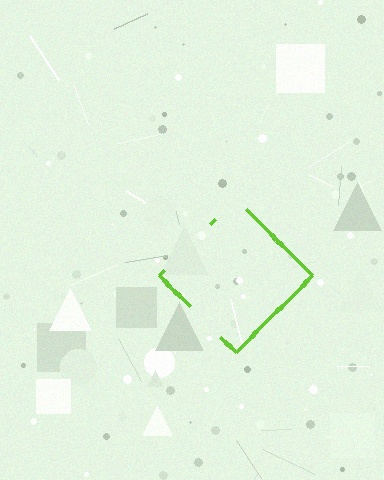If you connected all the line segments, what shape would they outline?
They would outline a diamond.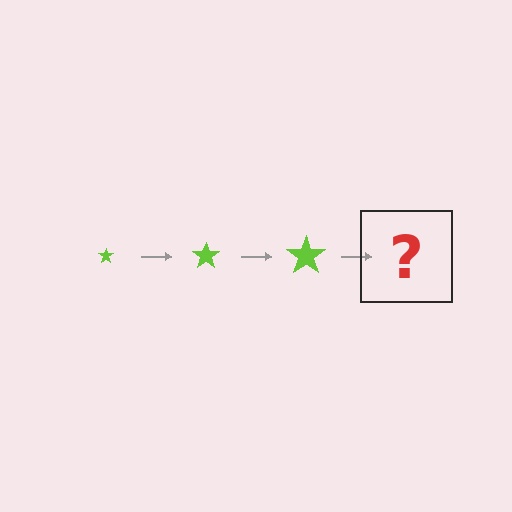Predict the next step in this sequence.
The next step is a lime star, larger than the previous one.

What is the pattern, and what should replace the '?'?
The pattern is that the star gets progressively larger each step. The '?' should be a lime star, larger than the previous one.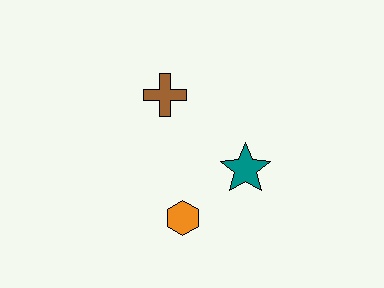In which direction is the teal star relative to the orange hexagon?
The teal star is to the right of the orange hexagon.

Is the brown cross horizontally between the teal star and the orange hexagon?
No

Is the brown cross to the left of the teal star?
Yes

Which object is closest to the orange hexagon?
The teal star is closest to the orange hexagon.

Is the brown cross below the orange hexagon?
No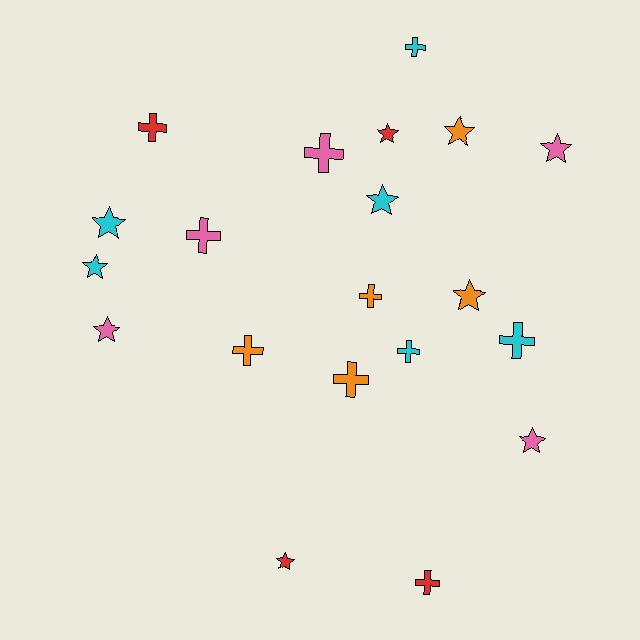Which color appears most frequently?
Cyan, with 6 objects.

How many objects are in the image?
There are 20 objects.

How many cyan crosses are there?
There are 3 cyan crosses.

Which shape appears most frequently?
Star, with 10 objects.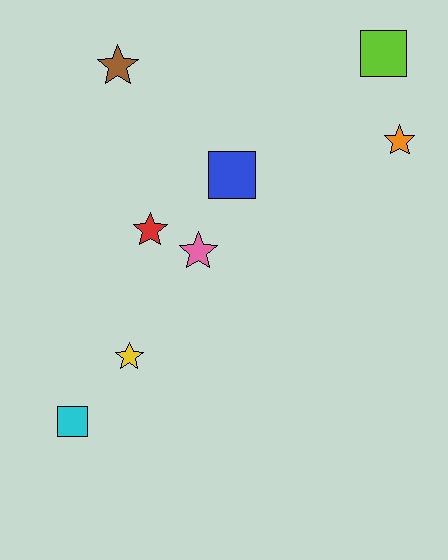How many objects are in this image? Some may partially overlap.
There are 8 objects.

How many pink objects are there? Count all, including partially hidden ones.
There is 1 pink object.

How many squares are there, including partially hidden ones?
There are 3 squares.